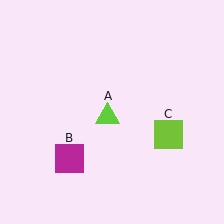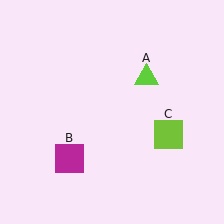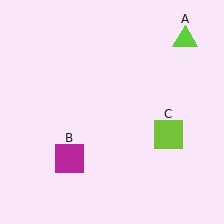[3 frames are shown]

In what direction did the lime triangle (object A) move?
The lime triangle (object A) moved up and to the right.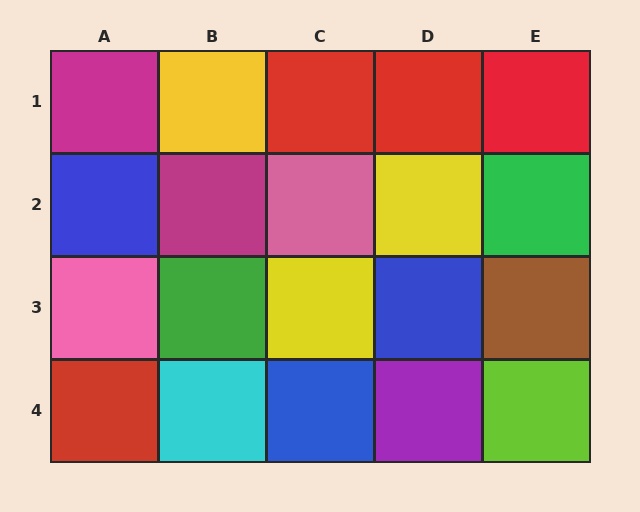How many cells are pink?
2 cells are pink.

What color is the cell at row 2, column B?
Magenta.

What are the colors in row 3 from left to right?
Pink, green, yellow, blue, brown.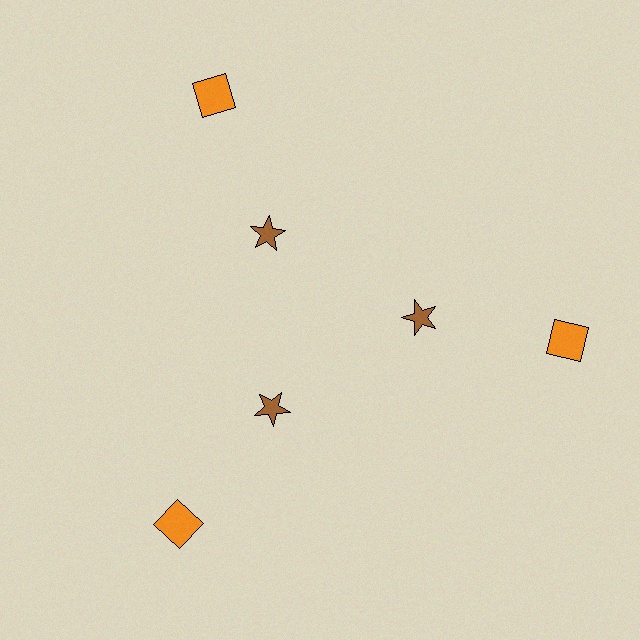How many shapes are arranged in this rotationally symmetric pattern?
There are 6 shapes, arranged in 3 groups of 2.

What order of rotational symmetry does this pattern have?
This pattern has 3-fold rotational symmetry.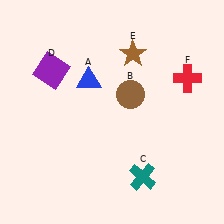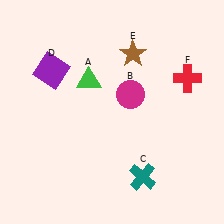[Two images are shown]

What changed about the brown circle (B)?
In Image 1, B is brown. In Image 2, it changed to magenta.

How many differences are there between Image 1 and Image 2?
There are 2 differences between the two images.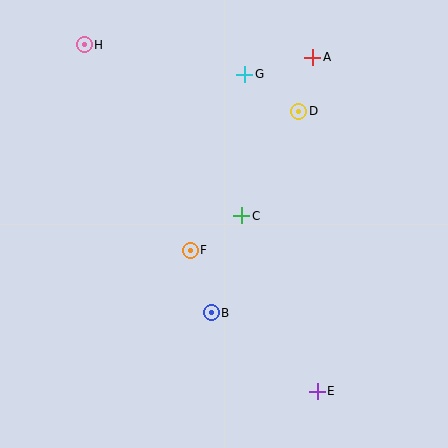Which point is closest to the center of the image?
Point C at (242, 216) is closest to the center.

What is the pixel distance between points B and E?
The distance between B and E is 132 pixels.